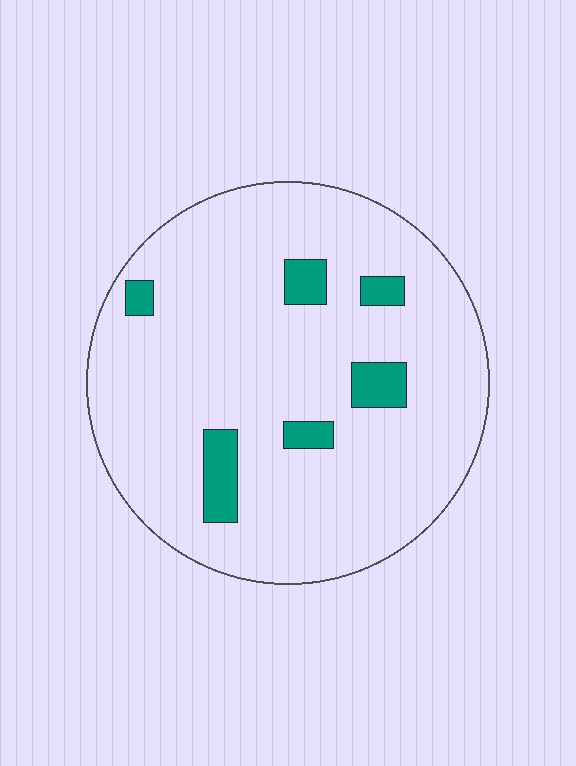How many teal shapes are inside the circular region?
6.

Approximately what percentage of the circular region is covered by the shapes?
Approximately 10%.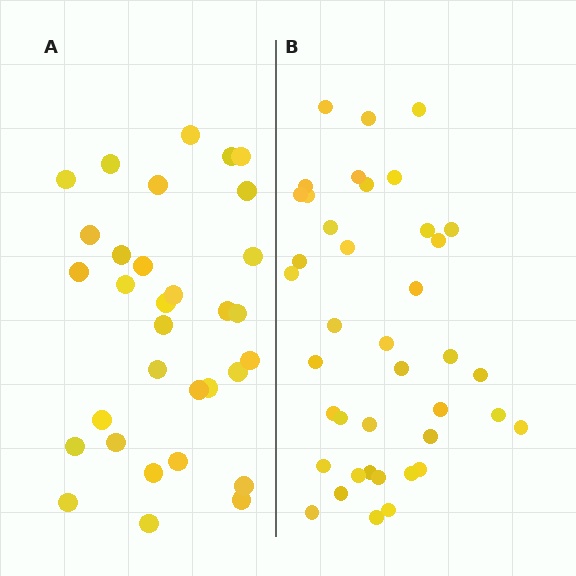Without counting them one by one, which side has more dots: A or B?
Region B (the right region) has more dots.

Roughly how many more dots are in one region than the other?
Region B has roughly 8 or so more dots than region A.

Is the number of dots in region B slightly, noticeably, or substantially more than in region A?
Region B has noticeably more, but not dramatically so. The ratio is roughly 1.2 to 1.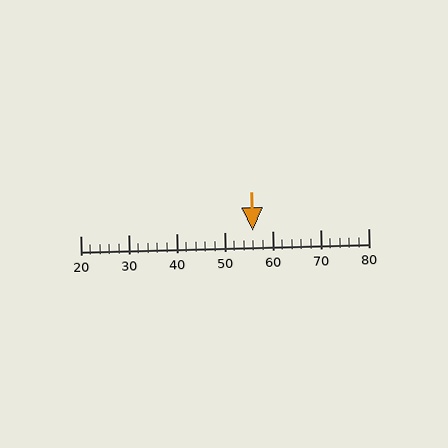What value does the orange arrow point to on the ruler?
The orange arrow points to approximately 56.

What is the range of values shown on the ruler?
The ruler shows values from 20 to 80.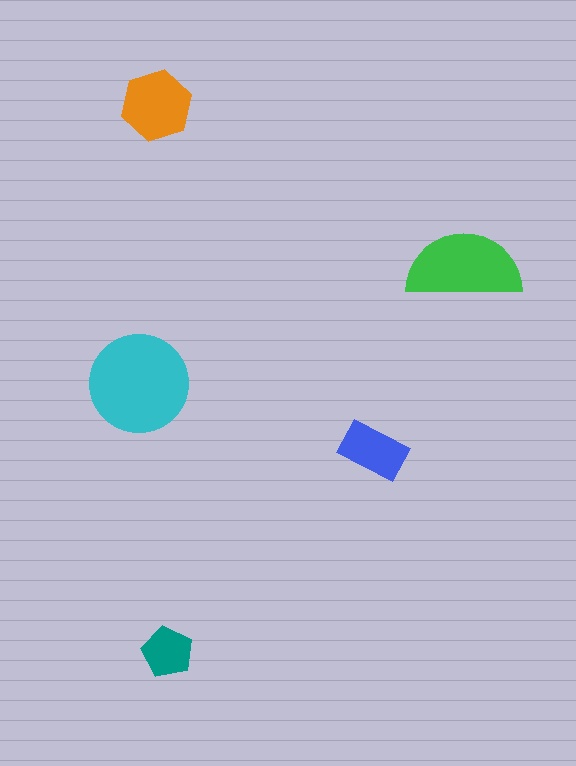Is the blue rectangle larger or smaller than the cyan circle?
Smaller.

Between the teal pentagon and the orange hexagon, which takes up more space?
The orange hexagon.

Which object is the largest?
The cyan circle.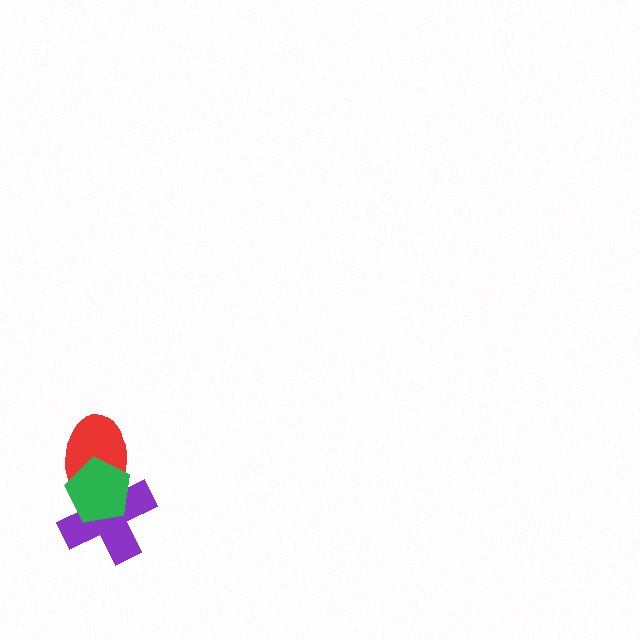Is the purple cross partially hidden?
Yes, it is partially covered by another shape.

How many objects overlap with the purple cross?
2 objects overlap with the purple cross.